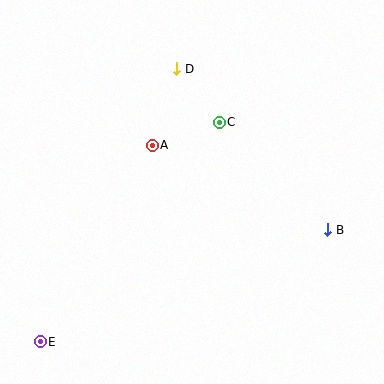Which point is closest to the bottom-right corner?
Point B is closest to the bottom-right corner.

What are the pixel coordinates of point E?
Point E is at (40, 342).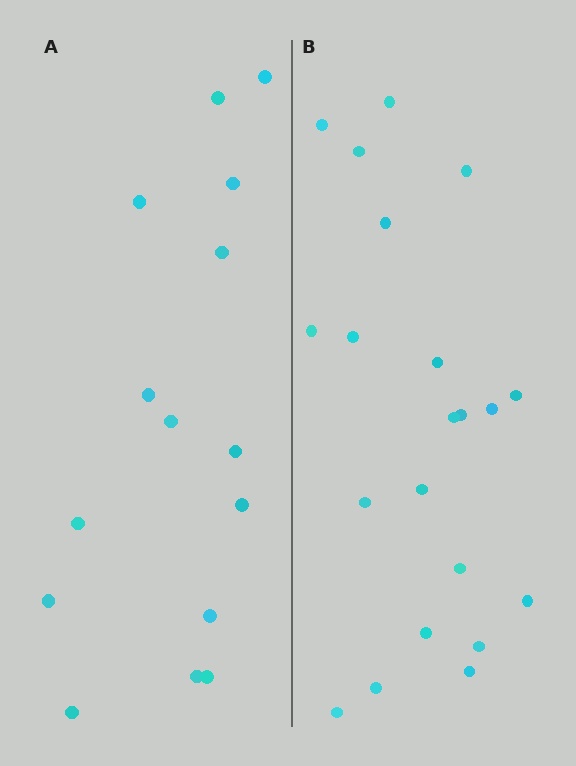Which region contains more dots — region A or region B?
Region B (the right region) has more dots.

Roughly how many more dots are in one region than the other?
Region B has about 6 more dots than region A.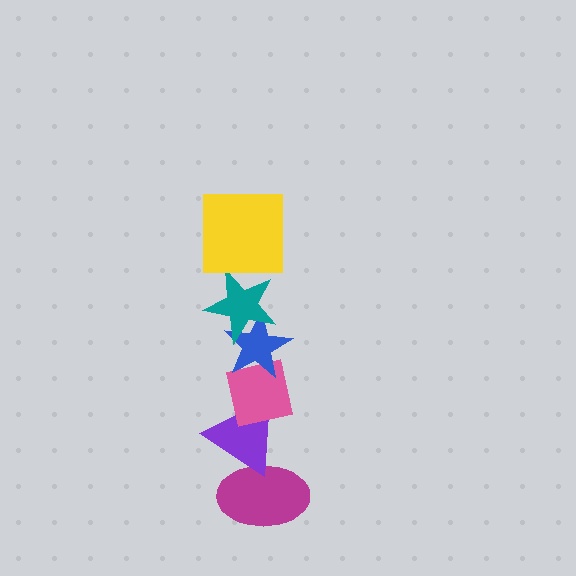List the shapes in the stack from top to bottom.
From top to bottom: the yellow square, the teal star, the blue star, the pink square, the purple triangle, the magenta ellipse.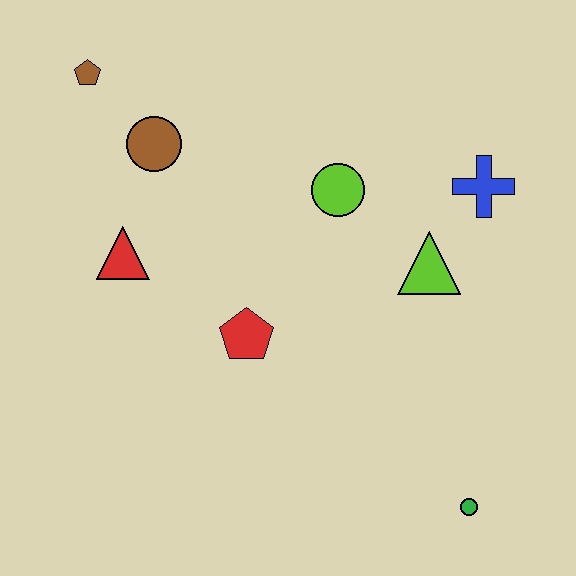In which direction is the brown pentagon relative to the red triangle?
The brown pentagon is above the red triangle.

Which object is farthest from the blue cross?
The brown pentagon is farthest from the blue cross.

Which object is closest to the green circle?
The lime triangle is closest to the green circle.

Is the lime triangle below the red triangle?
Yes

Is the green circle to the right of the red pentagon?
Yes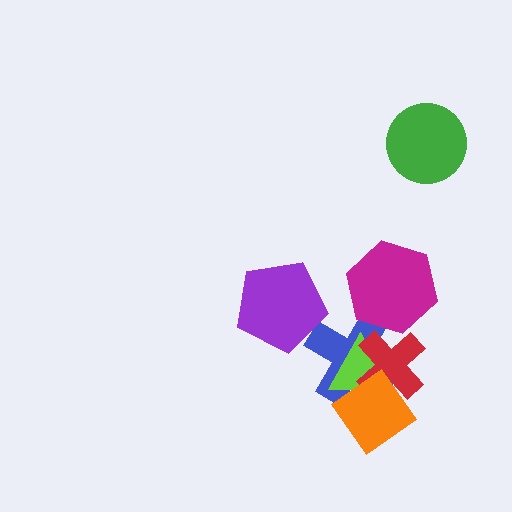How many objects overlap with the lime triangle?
3 objects overlap with the lime triangle.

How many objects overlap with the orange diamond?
3 objects overlap with the orange diamond.